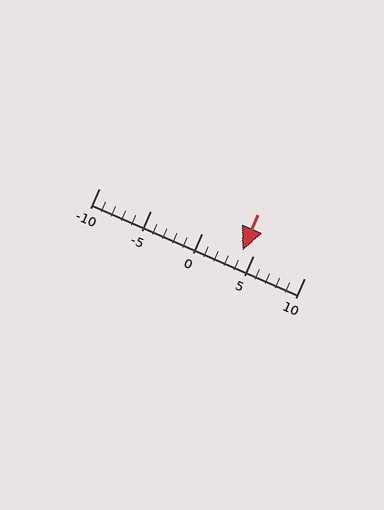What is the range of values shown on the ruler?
The ruler shows values from -10 to 10.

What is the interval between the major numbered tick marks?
The major tick marks are spaced 5 units apart.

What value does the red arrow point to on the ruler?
The red arrow points to approximately 4.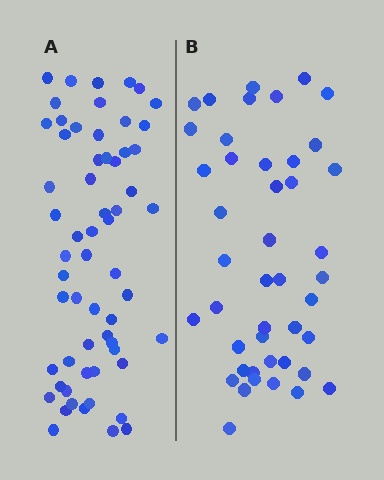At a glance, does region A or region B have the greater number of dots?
Region A (the left region) has more dots.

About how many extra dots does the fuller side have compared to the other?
Region A has approximately 15 more dots than region B.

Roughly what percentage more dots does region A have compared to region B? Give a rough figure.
About 35% more.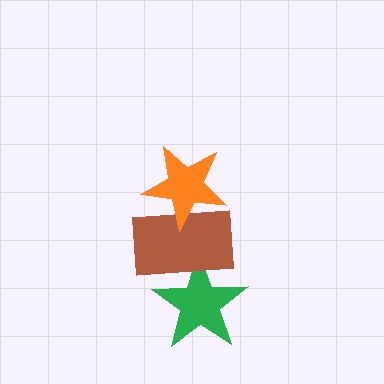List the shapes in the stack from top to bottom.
From top to bottom: the orange star, the brown rectangle, the green star.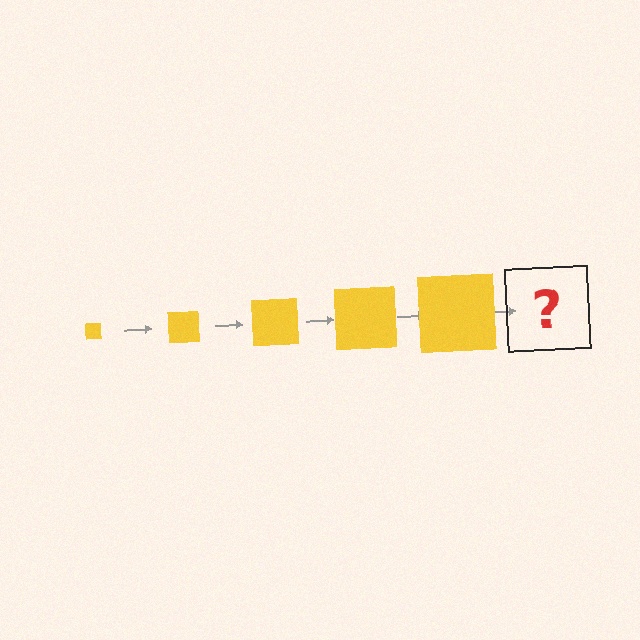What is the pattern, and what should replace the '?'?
The pattern is that the square gets progressively larger each step. The '?' should be a yellow square, larger than the previous one.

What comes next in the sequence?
The next element should be a yellow square, larger than the previous one.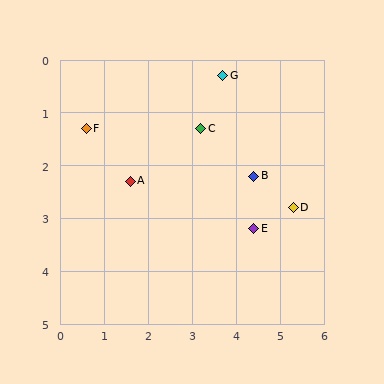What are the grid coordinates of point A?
Point A is at approximately (1.6, 2.3).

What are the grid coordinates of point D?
Point D is at approximately (5.3, 2.8).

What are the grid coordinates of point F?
Point F is at approximately (0.6, 1.3).